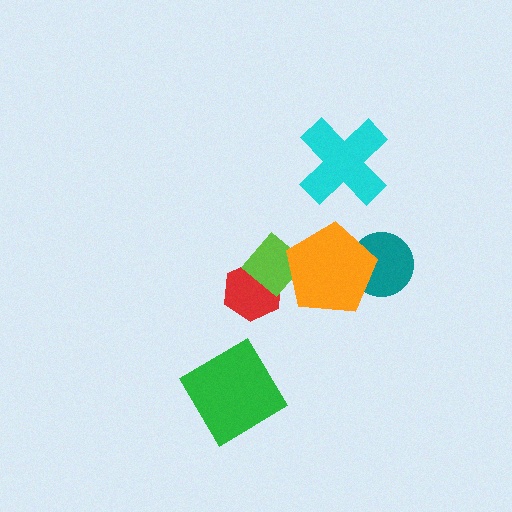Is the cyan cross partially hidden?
No, no other shape covers it.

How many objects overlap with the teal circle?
1 object overlaps with the teal circle.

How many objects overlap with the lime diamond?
2 objects overlap with the lime diamond.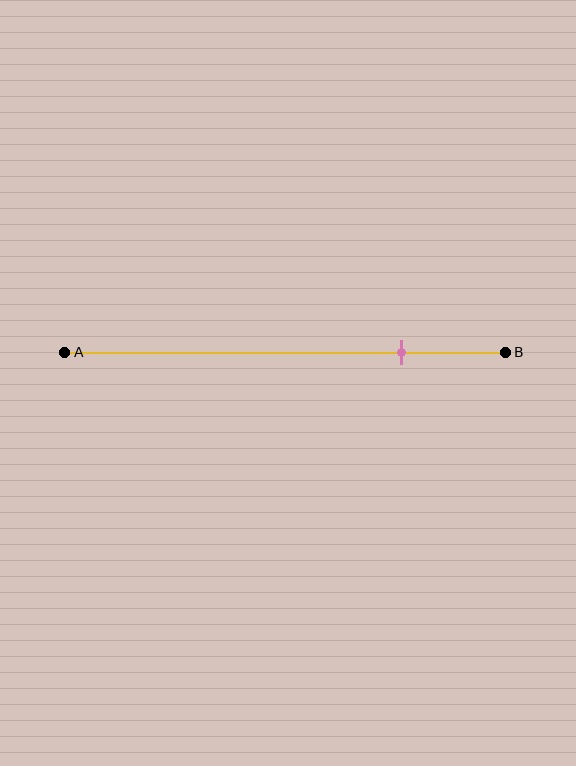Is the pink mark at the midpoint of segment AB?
No, the mark is at about 75% from A, not at the 50% midpoint.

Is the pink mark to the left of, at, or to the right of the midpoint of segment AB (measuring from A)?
The pink mark is to the right of the midpoint of segment AB.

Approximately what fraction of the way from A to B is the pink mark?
The pink mark is approximately 75% of the way from A to B.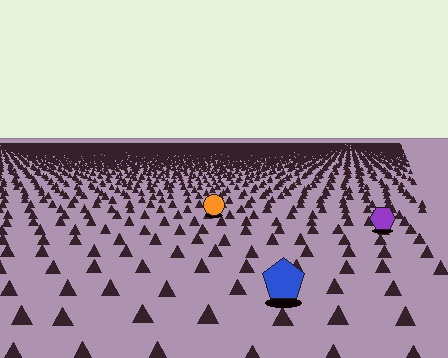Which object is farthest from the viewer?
The orange circle is farthest from the viewer. It appears smaller and the ground texture around it is denser.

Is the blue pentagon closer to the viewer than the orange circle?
Yes. The blue pentagon is closer — you can tell from the texture gradient: the ground texture is coarser near it.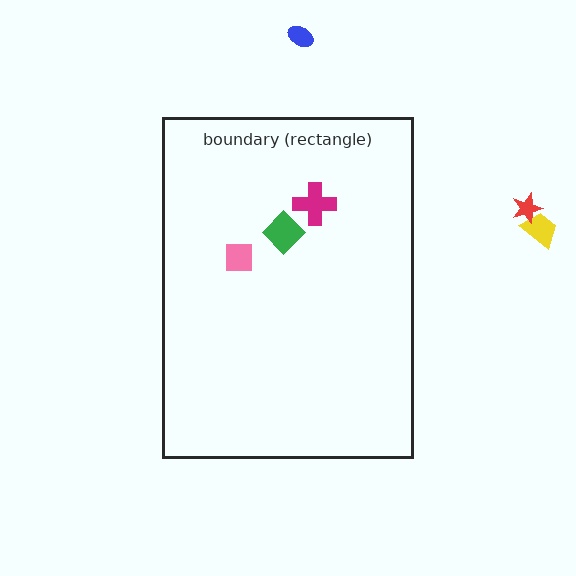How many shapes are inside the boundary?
3 inside, 3 outside.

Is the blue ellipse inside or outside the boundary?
Outside.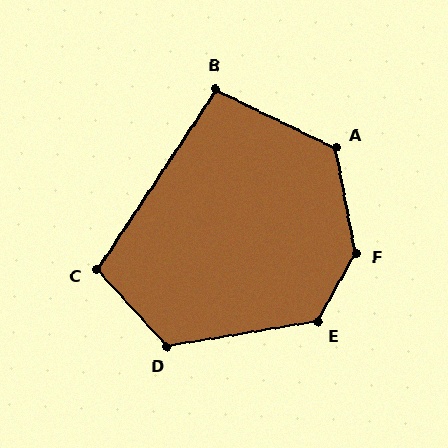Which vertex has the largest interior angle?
F, at approximately 140 degrees.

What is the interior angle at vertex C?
Approximately 104 degrees (obtuse).